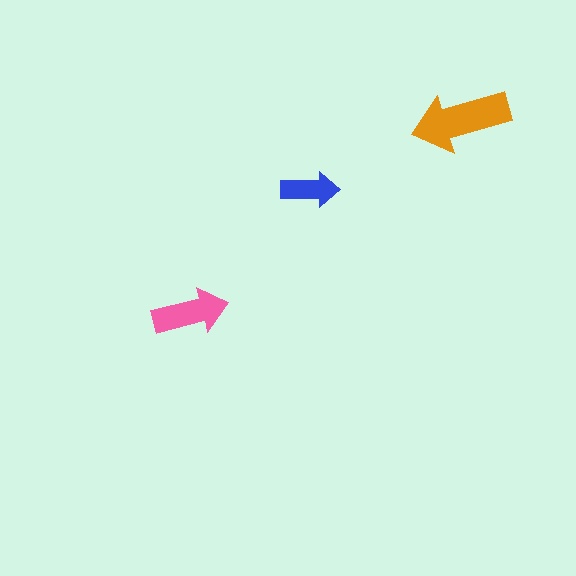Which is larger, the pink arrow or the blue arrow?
The pink one.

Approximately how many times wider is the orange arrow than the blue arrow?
About 1.5 times wider.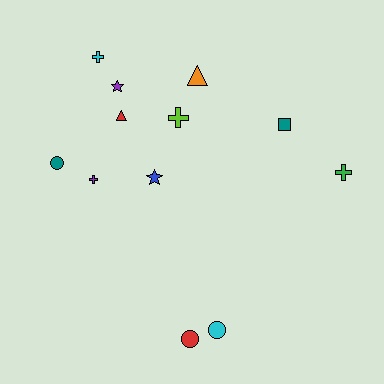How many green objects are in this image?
There is 1 green object.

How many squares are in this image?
There is 1 square.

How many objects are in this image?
There are 12 objects.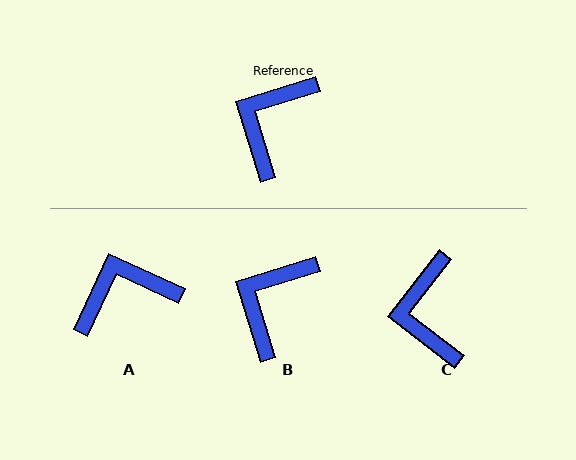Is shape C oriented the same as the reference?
No, it is off by about 35 degrees.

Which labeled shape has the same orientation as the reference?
B.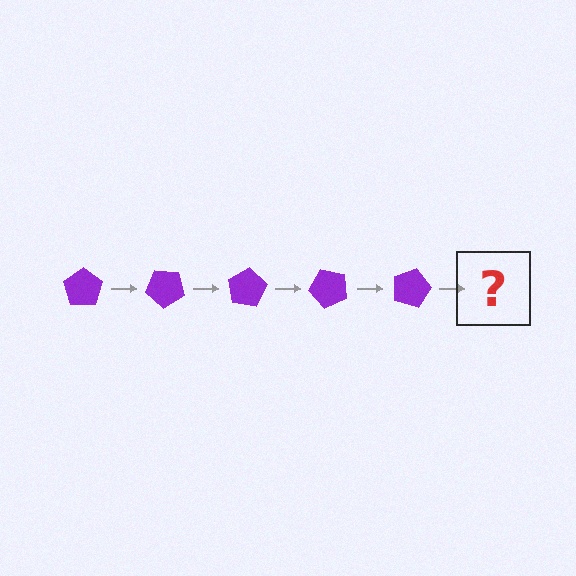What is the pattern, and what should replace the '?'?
The pattern is that the pentagon rotates 40 degrees each step. The '?' should be a purple pentagon rotated 200 degrees.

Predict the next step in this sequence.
The next step is a purple pentagon rotated 200 degrees.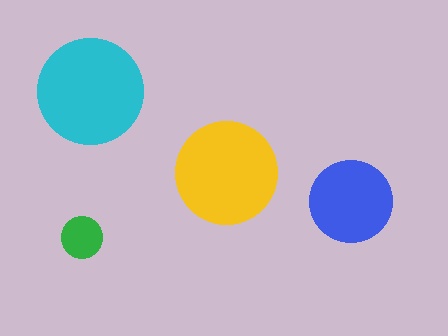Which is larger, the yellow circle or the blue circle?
The yellow one.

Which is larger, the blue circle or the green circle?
The blue one.